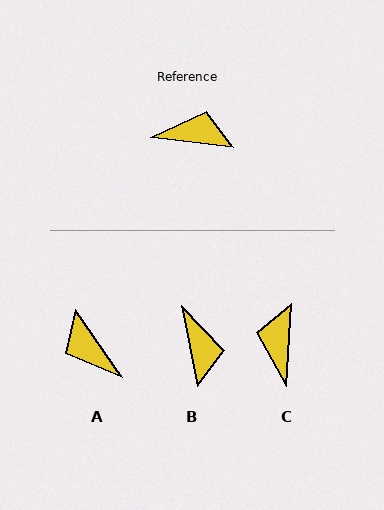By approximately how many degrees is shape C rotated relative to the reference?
Approximately 93 degrees counter-clockwise.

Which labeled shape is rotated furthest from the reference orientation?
A, about 131 degrees away.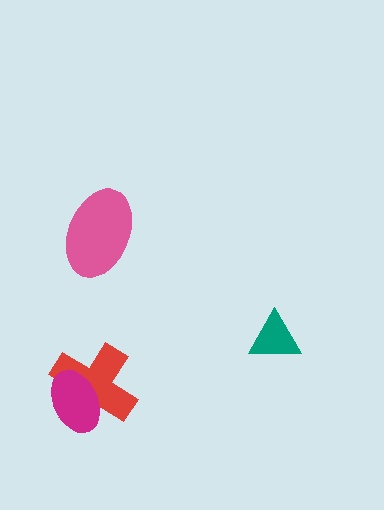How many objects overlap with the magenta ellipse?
1 object overlaps with the magenta ellipse.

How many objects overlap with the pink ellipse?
0 objects overlap with the pink ellipse.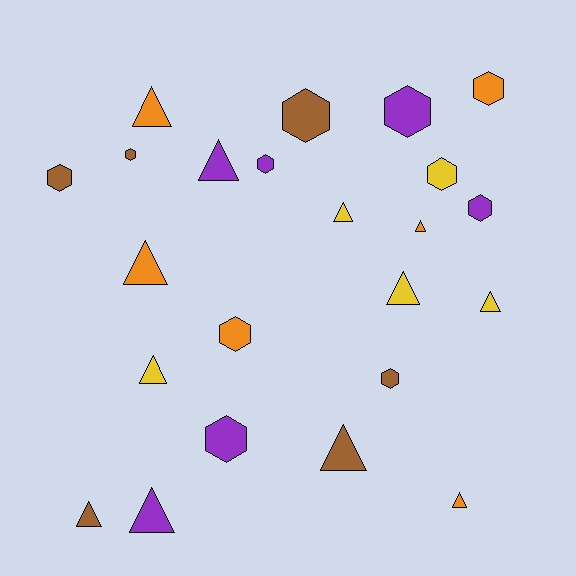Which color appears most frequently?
Brown, with 6 objects.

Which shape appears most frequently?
Triangle, with 12 objects.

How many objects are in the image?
There are 23 objects.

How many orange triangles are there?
There are 4 orange triangles.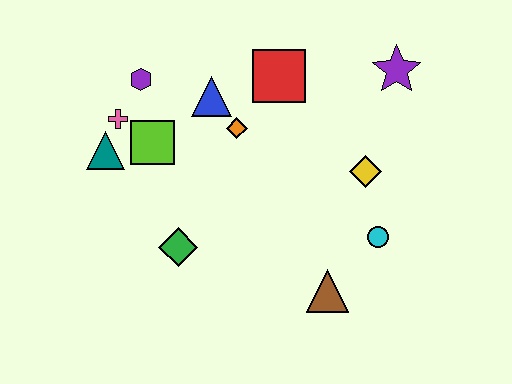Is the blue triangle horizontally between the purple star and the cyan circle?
No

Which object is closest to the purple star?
The yellow diamond is closest to the purple star.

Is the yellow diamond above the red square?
No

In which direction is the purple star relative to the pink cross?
The purple star is to the right of the pink cross.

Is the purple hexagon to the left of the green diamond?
Yes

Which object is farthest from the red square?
The brown triangle is farthest from the red square.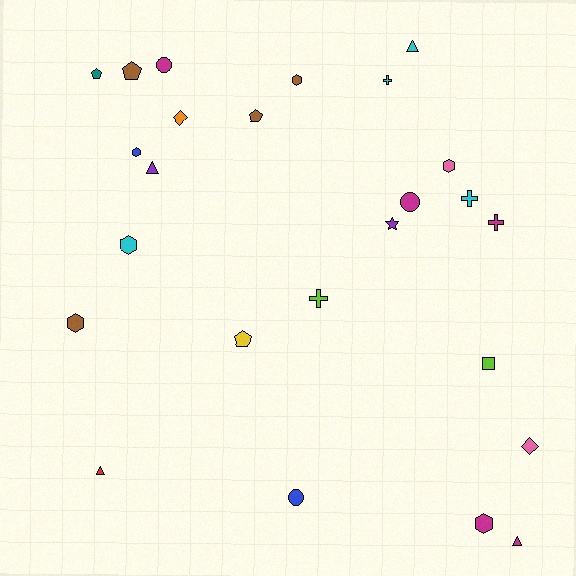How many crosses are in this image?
There are 4 crosses.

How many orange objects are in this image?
There is 1 orange object.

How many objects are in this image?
There are 25 objects.